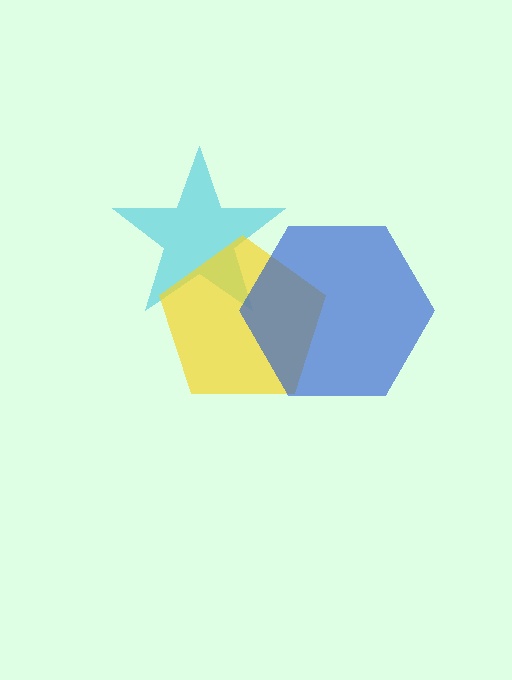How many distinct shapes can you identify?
There are 3 distinct shapes: a cyan star, a yellow pentagon, a blue hexagon.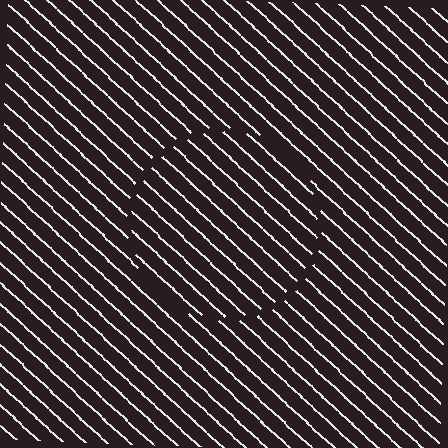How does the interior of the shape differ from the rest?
The interior of the shape contains the same grating, shifted by half a period — the contour is defined by the phase discontinuity where line-ends from the inner and outer gratings abut.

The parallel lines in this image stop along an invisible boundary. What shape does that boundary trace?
An illusory circle. The interior of the shape contains the same grating, shifted by half a period — the contour is defined by the phase discontinuity where line-ends from the inner and outer gratings abut.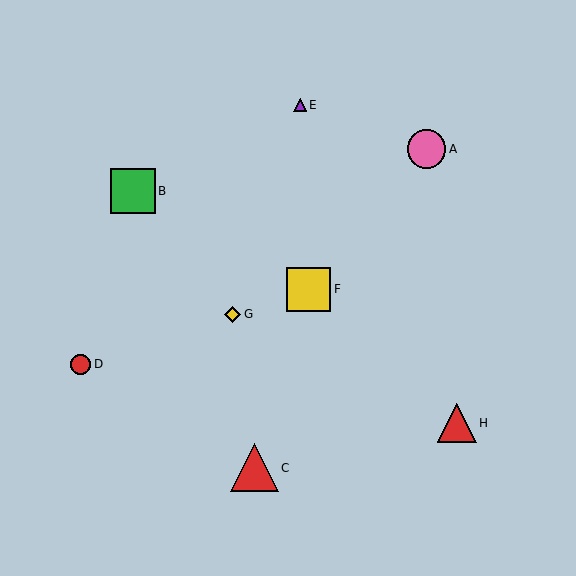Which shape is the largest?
The red triangle (labeled C) is the largest.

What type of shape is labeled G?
Shape G is a yellow diamond.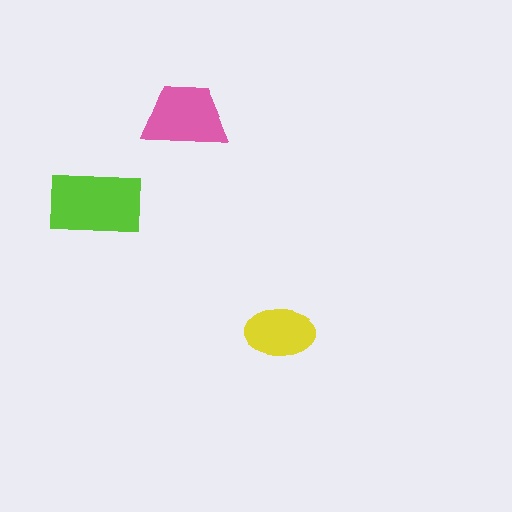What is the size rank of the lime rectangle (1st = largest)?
1st.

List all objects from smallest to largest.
The yellow ellipse, the pink trapezoid, the lime rectangle.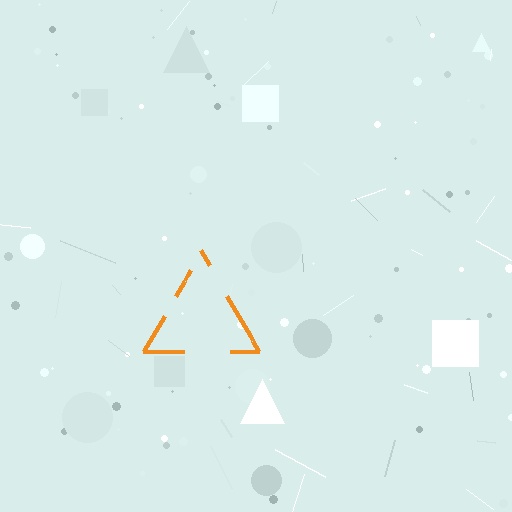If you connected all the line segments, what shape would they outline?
They would outline a triangle.